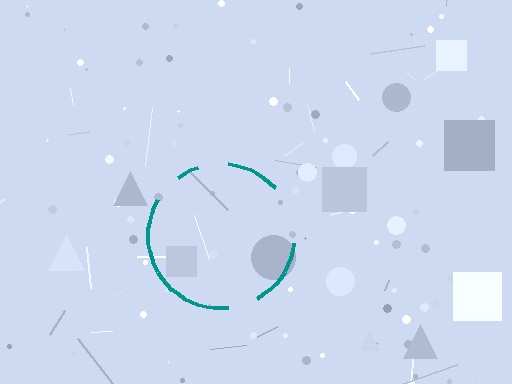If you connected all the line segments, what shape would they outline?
They would outline a circle.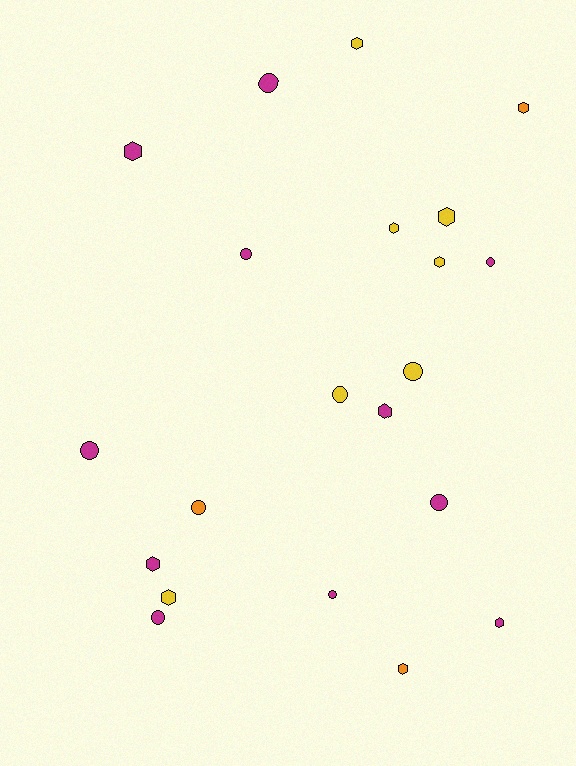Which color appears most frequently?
Magenta, with 11 objects.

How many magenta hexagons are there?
There are 4 magenta hexagons.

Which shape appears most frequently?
Hexagon, with 11 objects.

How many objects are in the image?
There are 21 objects.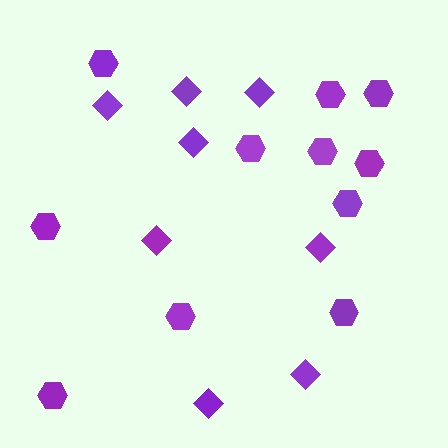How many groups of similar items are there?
There are 2 groups: one group of hexagons (11) and one group of diamonds (8).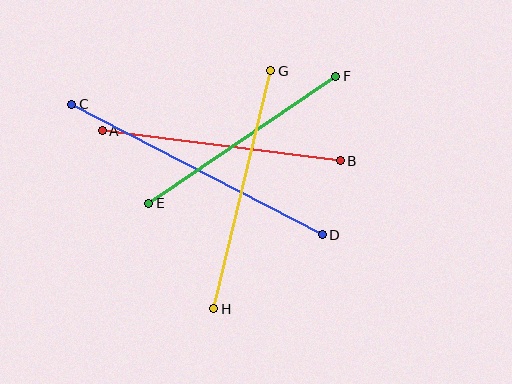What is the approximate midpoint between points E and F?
The midpoint is at approximately (242, 140) pixels.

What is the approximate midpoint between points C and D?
The midpoint is at approximately (197, 169) pixels.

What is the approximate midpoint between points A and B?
The midpoint is at approximately (221, 146) pixels.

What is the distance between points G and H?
The distance is approximately 245 pixels.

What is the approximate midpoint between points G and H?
The midpoint is at approximately (242, 190) pixels.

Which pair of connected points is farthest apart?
Points C and D are farthest apart.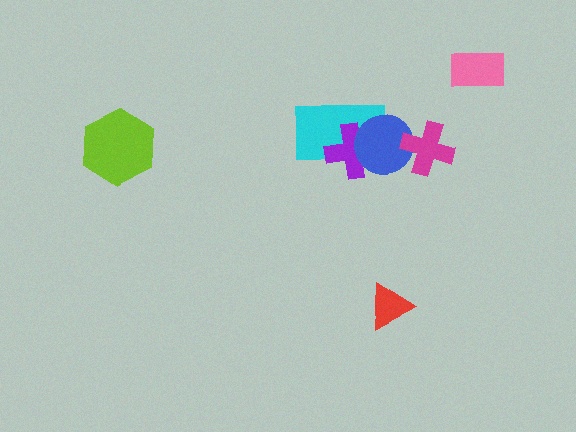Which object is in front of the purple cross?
The blue circle is in front of the purple cross.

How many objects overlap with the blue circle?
3 objects overlap with the blue circle.